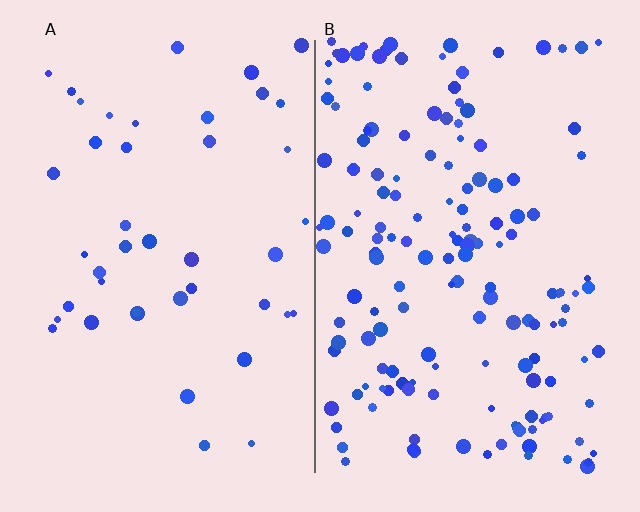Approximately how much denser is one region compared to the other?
Approximately 3.6× — region B over region A.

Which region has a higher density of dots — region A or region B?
B (the right).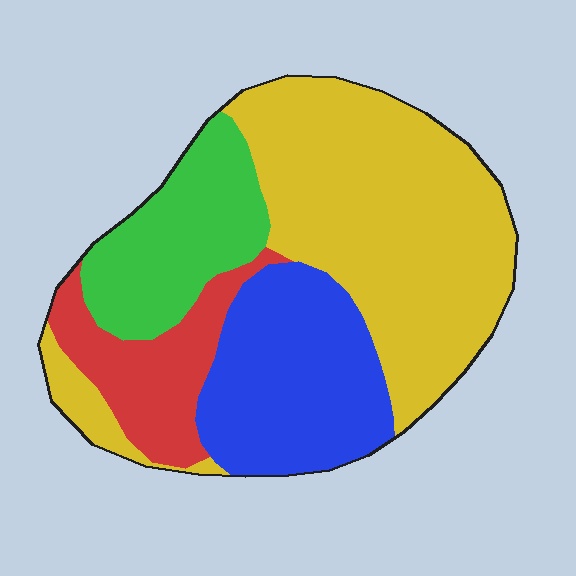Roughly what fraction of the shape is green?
Green covers 17% of the shape.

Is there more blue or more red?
Blue.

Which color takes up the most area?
Yellow, at roughly 45%.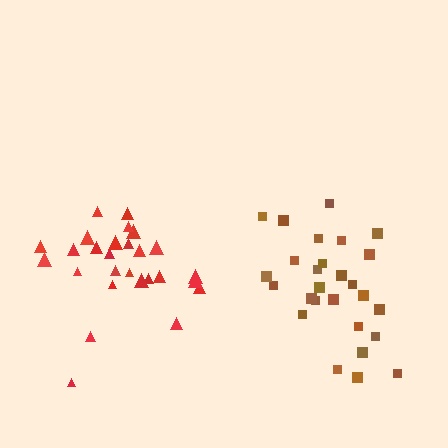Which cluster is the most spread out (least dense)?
Brown.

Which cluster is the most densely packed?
Red.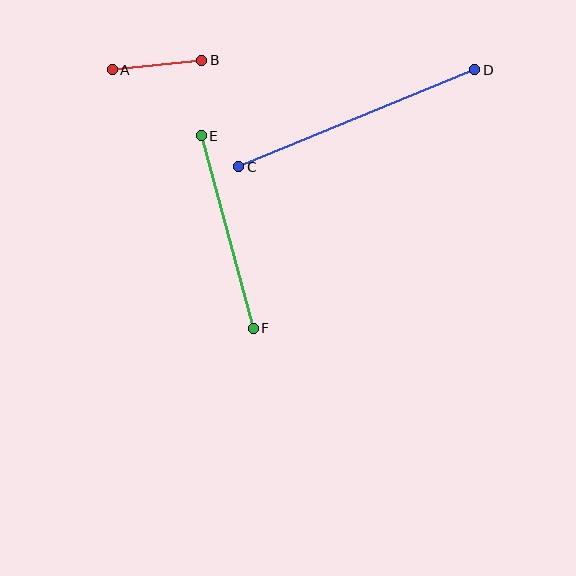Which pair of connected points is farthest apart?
Points C and D are farthest apart.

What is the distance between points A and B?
The distance is approximately 90 pixels.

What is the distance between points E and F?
The distance is approximately 200 pixels.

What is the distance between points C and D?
The distance is approximately 256 pixels.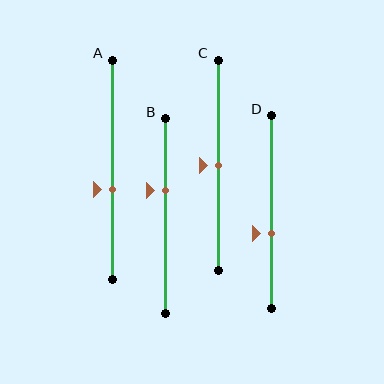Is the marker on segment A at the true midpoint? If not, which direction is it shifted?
No, the marker on segment A is shifted downward by about 9% of the segment length.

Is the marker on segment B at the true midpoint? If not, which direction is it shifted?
No, the marker on segment B is shifted upward by about 13% of the segment length.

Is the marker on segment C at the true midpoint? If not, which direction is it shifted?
Yes, the marker on segment C is at the true midpoint.